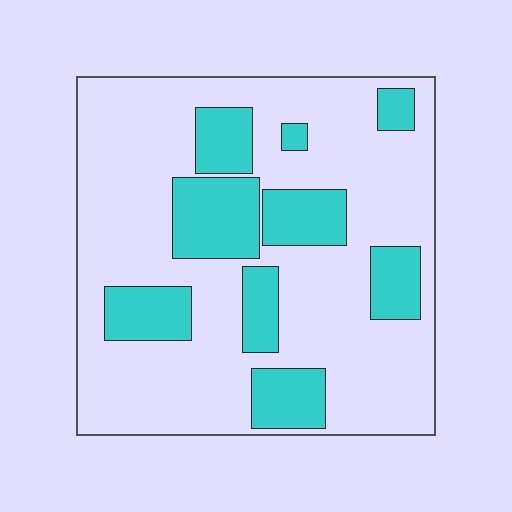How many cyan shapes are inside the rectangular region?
9.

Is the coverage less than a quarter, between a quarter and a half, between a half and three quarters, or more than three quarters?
Between a quarter and a half.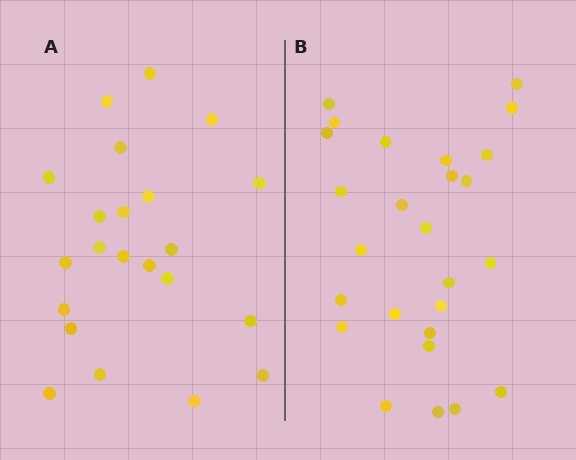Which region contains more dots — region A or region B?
Region B (the right region) has more dots.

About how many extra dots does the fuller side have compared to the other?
Region B has about 4 more dots than region A.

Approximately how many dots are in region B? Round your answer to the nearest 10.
About 30 dots. (The exact count is 26, which rounds to 30.)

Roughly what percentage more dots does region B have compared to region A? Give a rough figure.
About 20% more.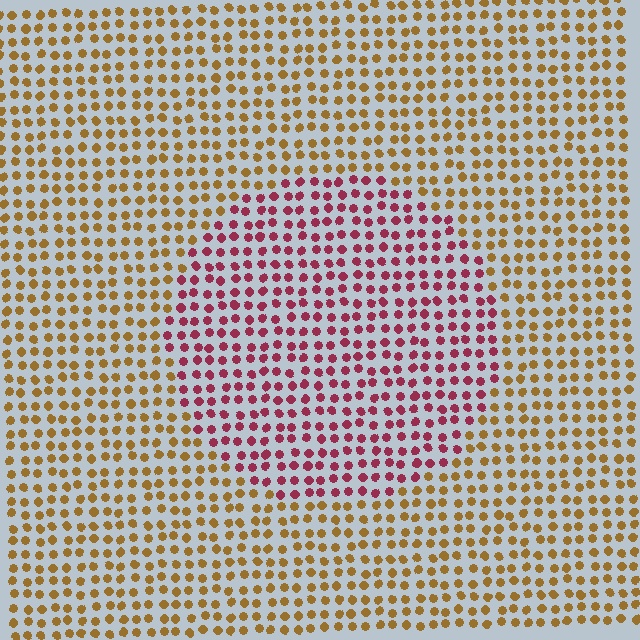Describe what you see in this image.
The image is filled with small brown elements in a uniform arrangement. A circle-shaped region is visible where the elements are tinted to a slightly different hue, forming a subtle color boundary.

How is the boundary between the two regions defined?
The boundary is defined purely by a slight shift in hue (about 58 degrees). Spacing, size, and orientation are identical on both sides.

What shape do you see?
I see a circle.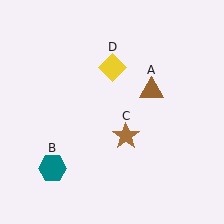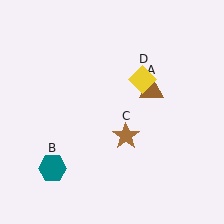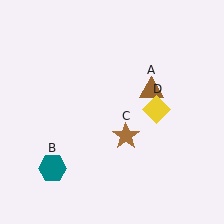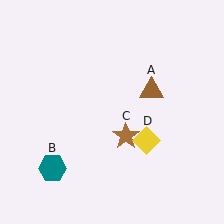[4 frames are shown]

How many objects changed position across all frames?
1 object changed position: yellow diamond (object D).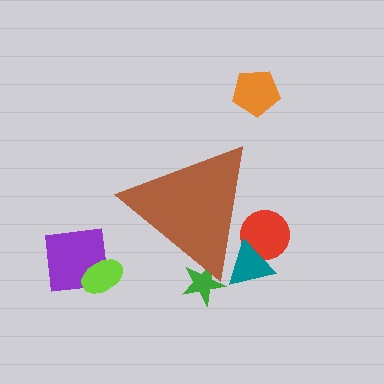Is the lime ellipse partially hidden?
No, the lime ellipse is fully visible.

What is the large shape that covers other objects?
A brown triangle.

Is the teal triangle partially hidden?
Yes, the teal triangle is partially hidden behind the brown triangle.